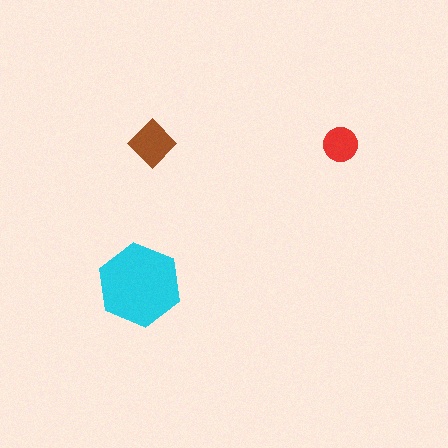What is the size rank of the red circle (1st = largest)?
3rd.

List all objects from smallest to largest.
The red circle, the brown diamond, the cyan hexagon.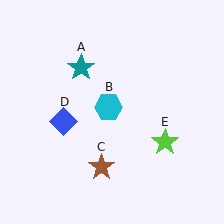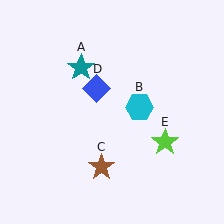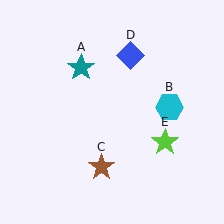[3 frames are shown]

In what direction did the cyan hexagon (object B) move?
The cyan hexagon (object B) moved right.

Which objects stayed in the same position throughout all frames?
Teal star (object A) and brown star (object C) and lime star (object E) remained stationary.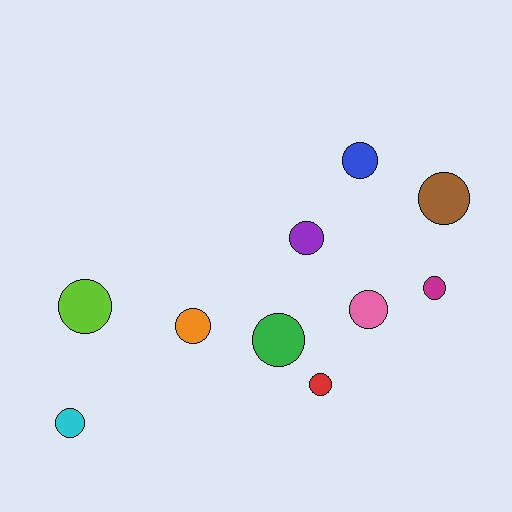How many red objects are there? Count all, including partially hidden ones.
There is 1 red object.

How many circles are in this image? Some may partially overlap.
There are 10 circles.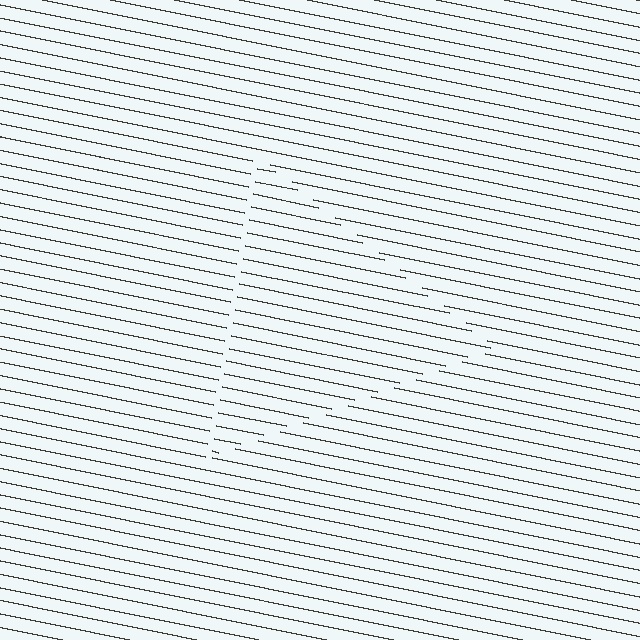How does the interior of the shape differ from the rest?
The interior of the shape contains the same grating, shifted by half a period — the contour is defined by the phase discontinuity where line-ends from the inner and outer gratings abut.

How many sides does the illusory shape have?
3 sides — the line-ends trace a triangle.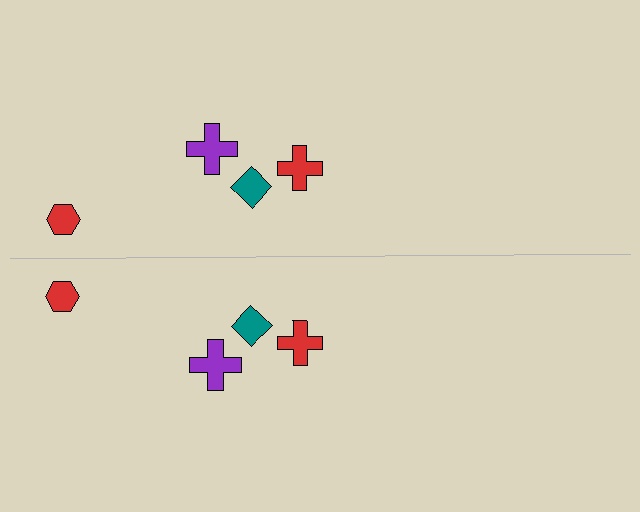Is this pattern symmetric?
Yes, this pattern has bilateral (reflection) symmetry.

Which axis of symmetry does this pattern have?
The pattern has a horizontal axis of symmetry running through the center of the image.